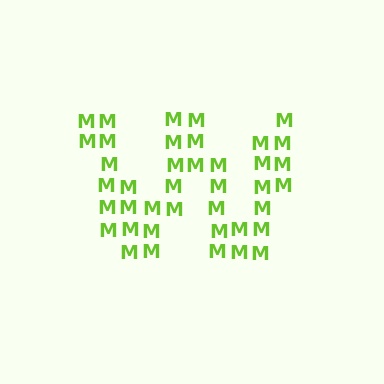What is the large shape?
The large shape is the letter W.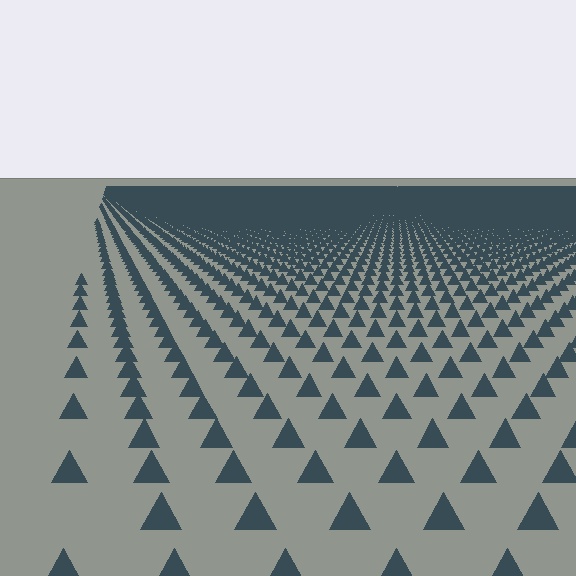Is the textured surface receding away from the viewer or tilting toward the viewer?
The surface is receding away from the viewer. Texture elements get smaller and denser toward the top.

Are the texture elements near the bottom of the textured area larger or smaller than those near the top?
Larger. Near the bottom, elements are closer to the viewer and appear at a bigger on-screen size.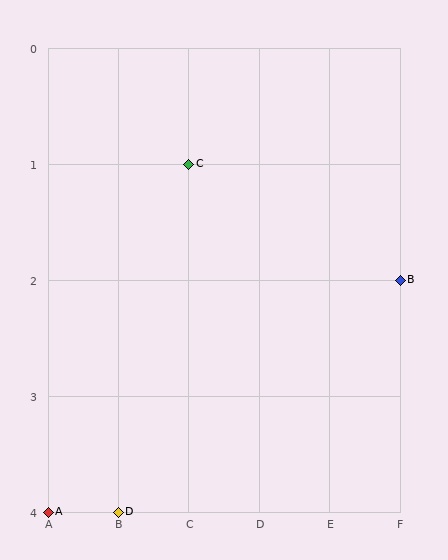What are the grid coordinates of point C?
Point C is at grid coordinates (C, 1).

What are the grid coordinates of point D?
Point D is at grid coordinates (B, 4).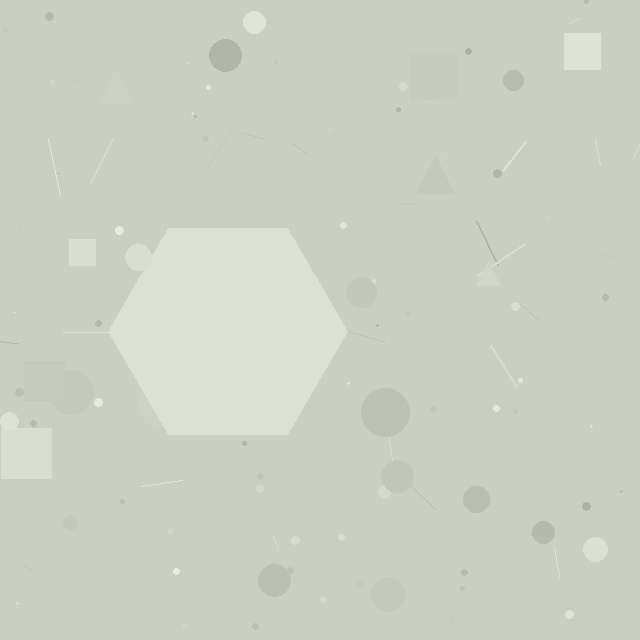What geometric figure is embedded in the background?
A hexagon is embedded in the background.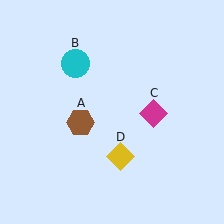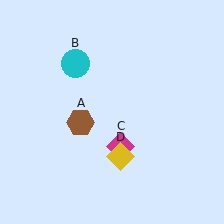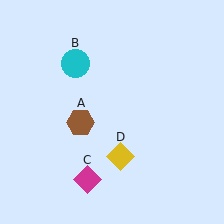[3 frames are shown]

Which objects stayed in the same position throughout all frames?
Brown hexagon (object A) and cyan circle (object B) and yellow diamond (object D) remained stationary.